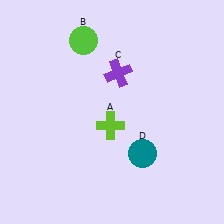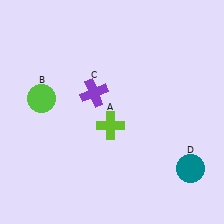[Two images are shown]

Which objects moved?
The objects that moved are: the lime circle (B), the purple cross (C), the teal circle (D).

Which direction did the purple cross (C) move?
The purple cross (C) moved left.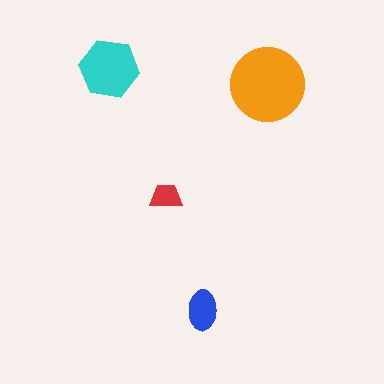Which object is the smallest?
The red trapezoid.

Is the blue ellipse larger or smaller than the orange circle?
Smaller.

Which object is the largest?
The orange circle.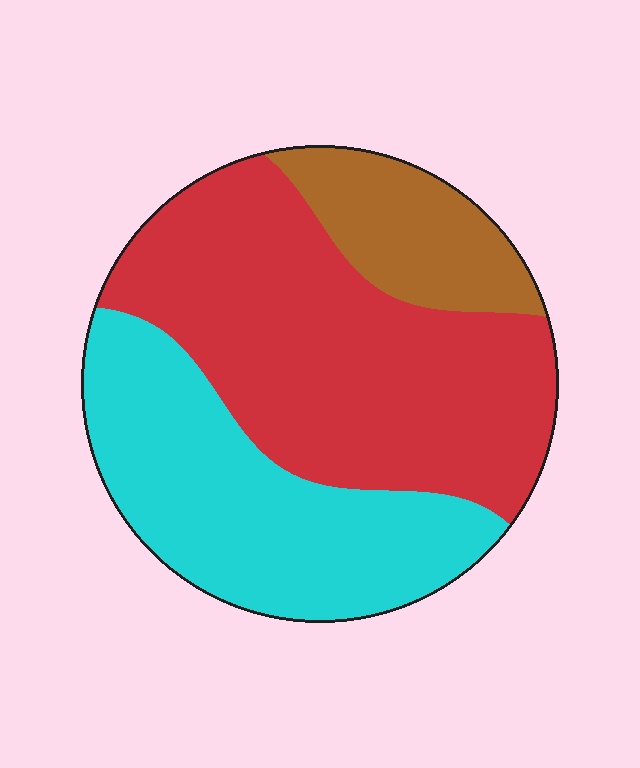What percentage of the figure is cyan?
Cyan takes up between a third and a half of the figure.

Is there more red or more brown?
Red.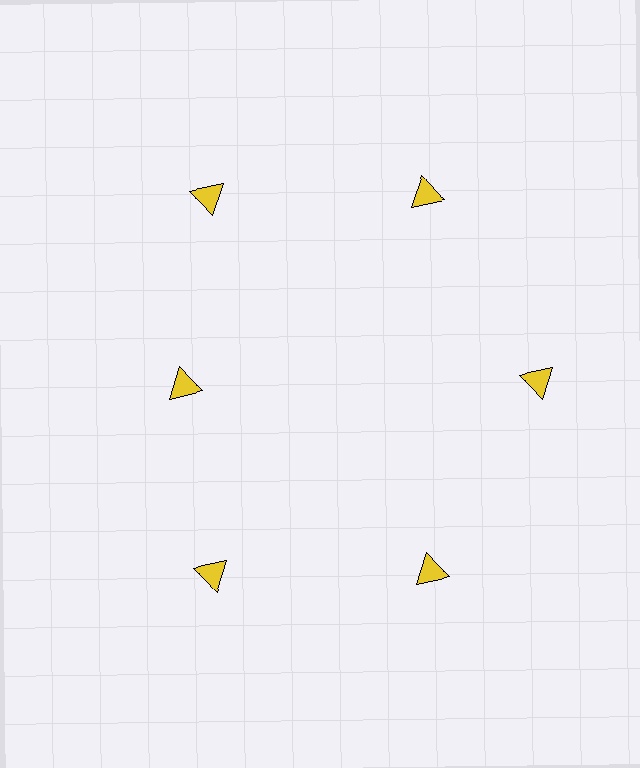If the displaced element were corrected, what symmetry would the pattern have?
It would have 6-fold rotational symmetry — the pattern would map onto itself every 60 degrees.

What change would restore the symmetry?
The symmetry would be restored by moving it outward, back onto the ring so that all 6 triangles sit at equal angles and equal distance from the center.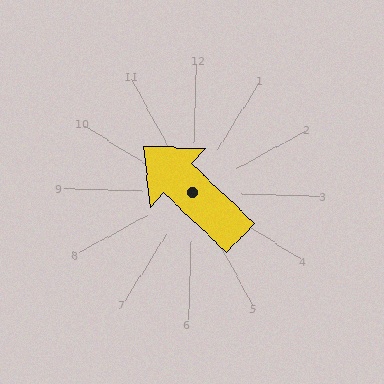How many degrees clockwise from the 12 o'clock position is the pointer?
Approximately 312 degrees.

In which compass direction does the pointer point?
Northwest.